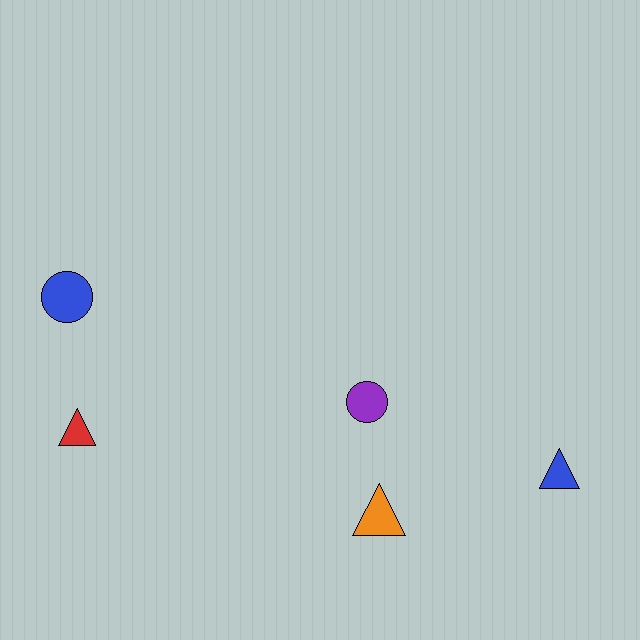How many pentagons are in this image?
There are no pentagons.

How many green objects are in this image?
There are no green objects.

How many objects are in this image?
There are 5 objects.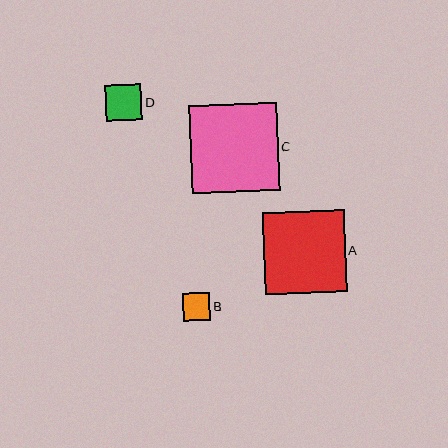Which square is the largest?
Square C is the largest with a size of approximately 88 pixels.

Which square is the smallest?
Square B is the smallest with a size of approximately 27 pixels.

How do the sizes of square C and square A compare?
Square C and square A are approximately the same size.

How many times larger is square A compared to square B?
Square A is approximately 3.0 times the size of square B.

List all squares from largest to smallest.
From largest to smallest: C, A, D, B.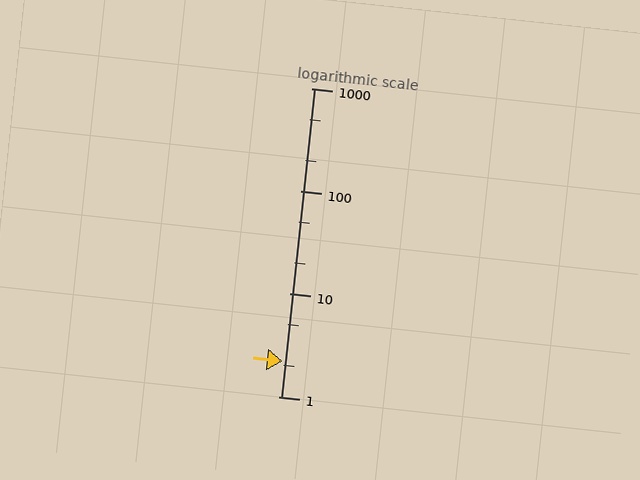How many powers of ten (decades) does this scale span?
The scale spans 3 decades, from 1 to 1000.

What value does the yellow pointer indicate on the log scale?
The pointer indicates approximately 2.2.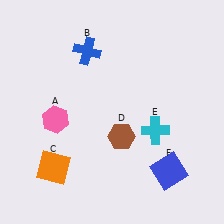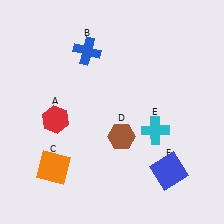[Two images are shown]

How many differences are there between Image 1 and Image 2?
There is 1 difference between the two images.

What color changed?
The hexagon (A) changed from pink in Image 1 to red in Image 2.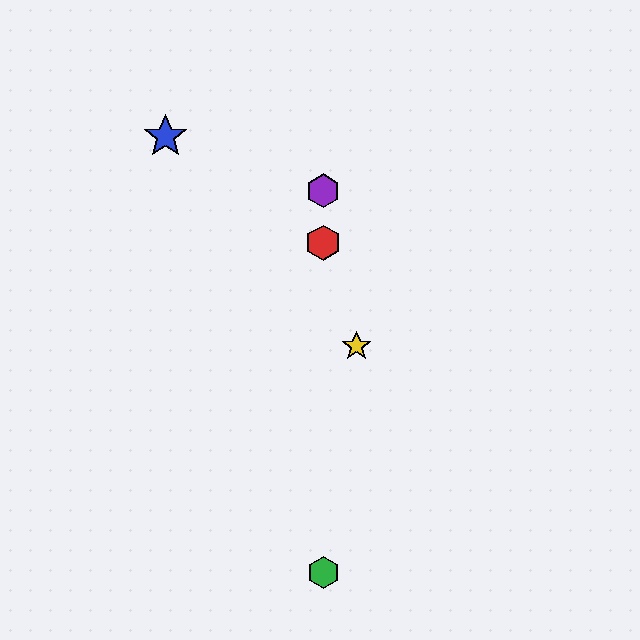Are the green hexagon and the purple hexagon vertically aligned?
Yes, both are at x≈323.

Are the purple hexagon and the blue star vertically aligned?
No, the purple hexagon is at x≈323 and the blue star is at x≈165.